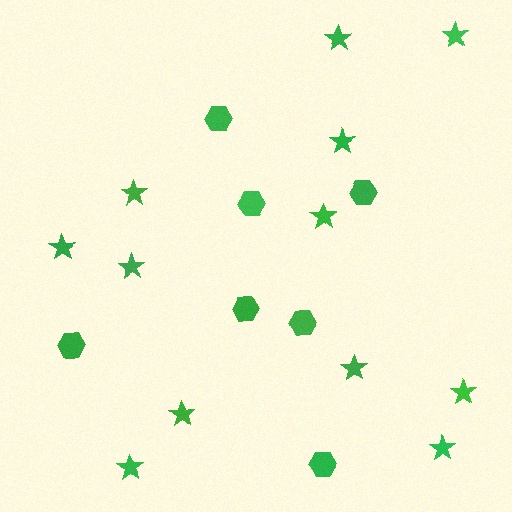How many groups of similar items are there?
There are 2 groups: one group of hexagons (7) and one group of stars (12).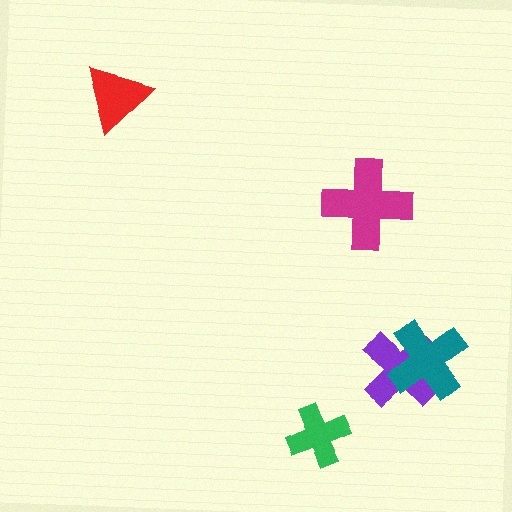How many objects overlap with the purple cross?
1 object overlaps with the purple cross.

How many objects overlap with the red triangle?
0 objects overlap with the red triangle.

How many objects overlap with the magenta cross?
0 objects overlap with the magenta cross.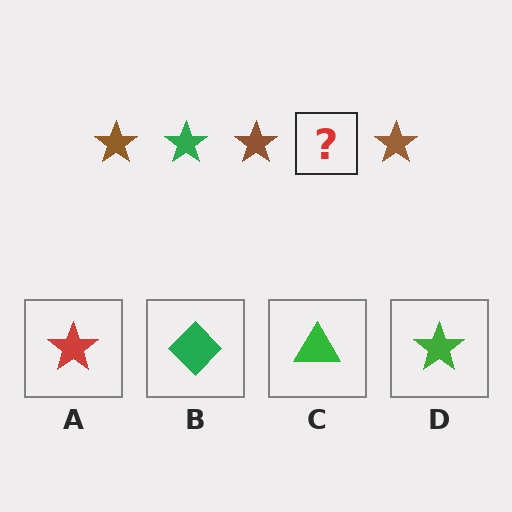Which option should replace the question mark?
Option D.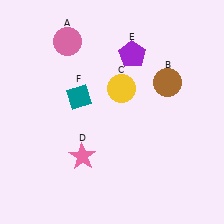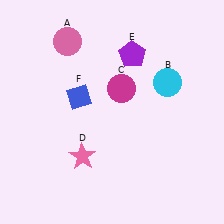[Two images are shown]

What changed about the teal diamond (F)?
In Image 1, F is teal. In Image 2, it changed to blue.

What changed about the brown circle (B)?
In Image 1, B is brown. In Image 2, it changed to cyan.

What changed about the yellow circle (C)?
In Image 1, C is yellow. In Image 2, it changed to magenta.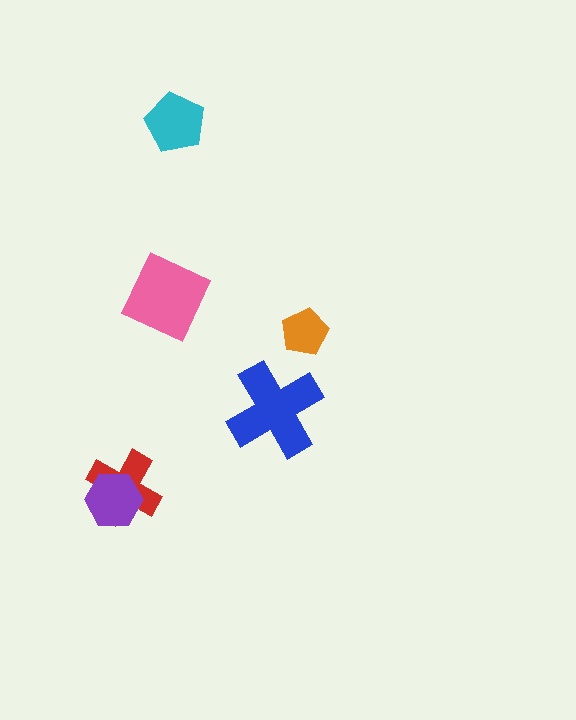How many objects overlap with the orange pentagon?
0 objects overlap with the orange pentagon.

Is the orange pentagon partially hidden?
No, no other shape covers it.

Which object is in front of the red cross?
The purple hexagon is in front of the red cross.